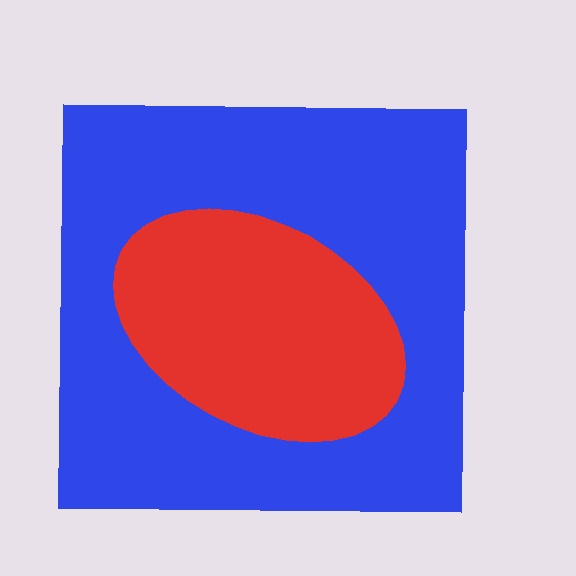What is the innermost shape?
The red ellipse.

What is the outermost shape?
The blue square.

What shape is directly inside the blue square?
The red ellipse.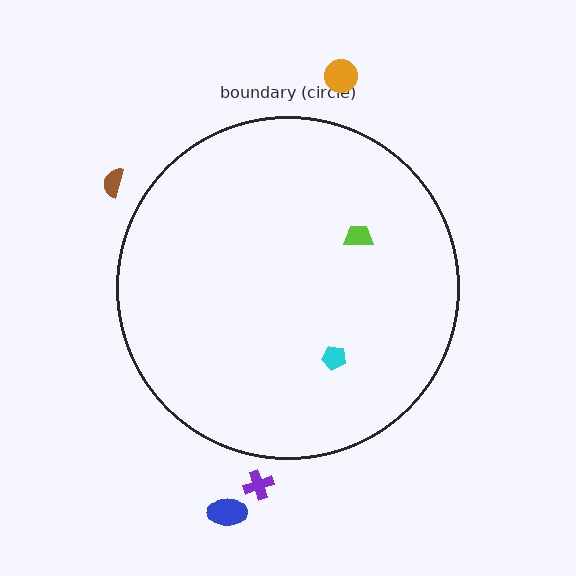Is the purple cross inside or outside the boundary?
Outside.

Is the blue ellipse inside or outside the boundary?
Outside.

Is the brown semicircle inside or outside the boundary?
Outside.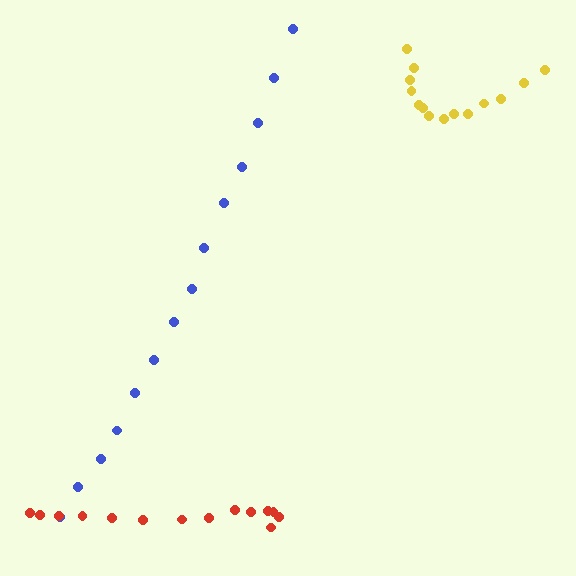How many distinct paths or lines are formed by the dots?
There are 3 distinct paths.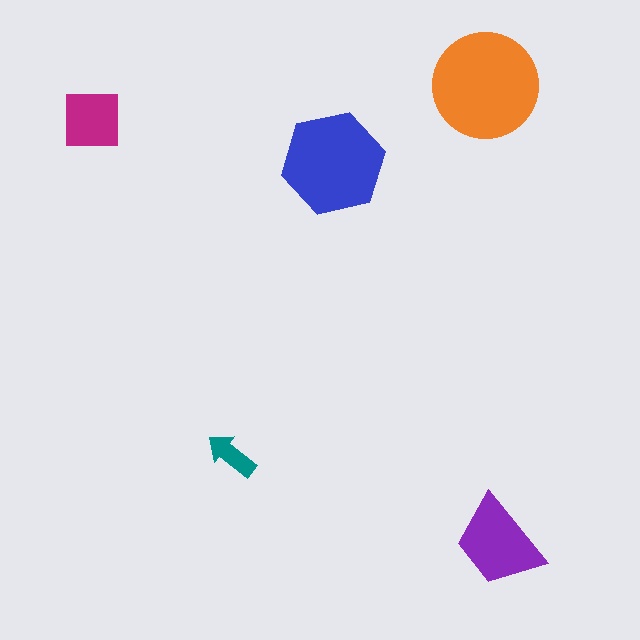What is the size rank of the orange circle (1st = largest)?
1st.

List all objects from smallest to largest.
The teal arrow, the magenta square, the purple trapezoid, the blue hexagon, the orange circle.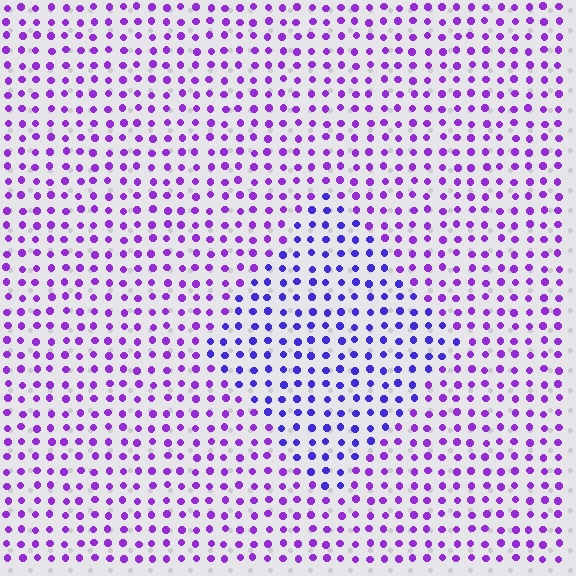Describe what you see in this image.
The image is filled with small purple elements in a uniform arrangement. A diamond-shaped region is visible where the elements are tinted to a slightly different hue, forming a subtle color boundary.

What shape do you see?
I see a diamond.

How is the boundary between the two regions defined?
The boundary is defined purely by a slight shift in hue (about 31 degrees). Spacing, size, and orientation are identical on both sides.